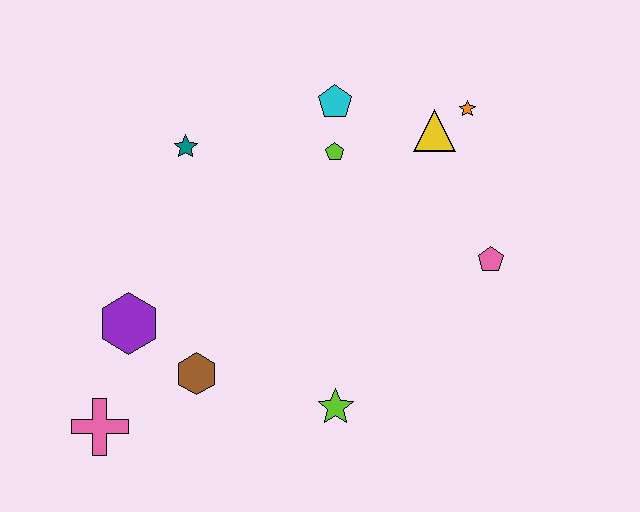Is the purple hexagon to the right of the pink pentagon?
No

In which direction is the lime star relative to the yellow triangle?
The lime star is below the yellow triangle.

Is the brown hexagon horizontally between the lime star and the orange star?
No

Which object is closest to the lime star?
The brown hexagon is closest to the lime star.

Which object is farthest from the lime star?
The orange star is farthest from the lime star.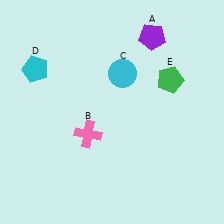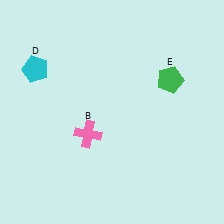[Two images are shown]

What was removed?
The purple pentagon (A), the cyan circle (C) were removed in Image 2.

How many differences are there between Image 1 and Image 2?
There are 2 differences between the two images.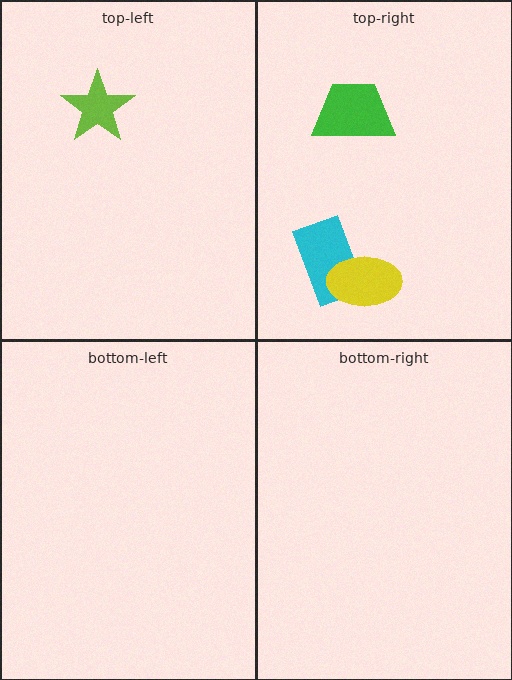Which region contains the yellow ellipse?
The top-right region.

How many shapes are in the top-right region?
3.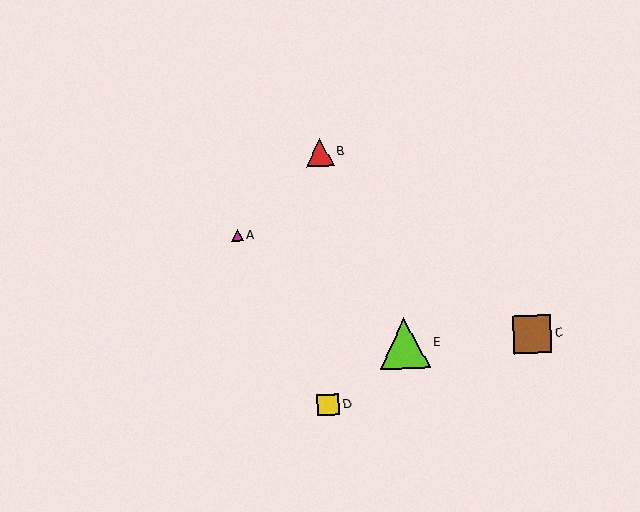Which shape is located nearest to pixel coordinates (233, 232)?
The magenta triangle (labeled A) at (237, 235) is nearest to that location.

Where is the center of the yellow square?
The center of the yellow square is at (328, 405).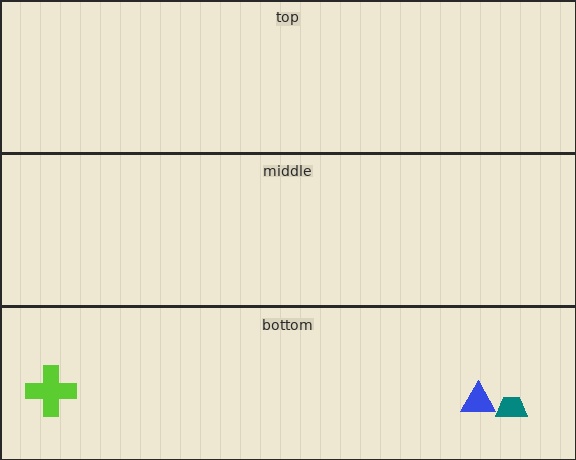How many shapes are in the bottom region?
3.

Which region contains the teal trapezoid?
The bottom region.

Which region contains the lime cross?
The bottom region.